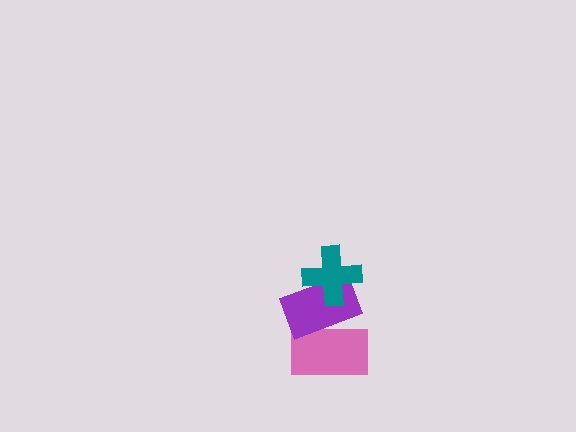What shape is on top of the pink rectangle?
The purple rectangle is on top of the pink rectangle.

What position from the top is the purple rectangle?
The purple rectangle is 2nd from the top.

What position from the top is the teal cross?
The teal cross is 1st from the top.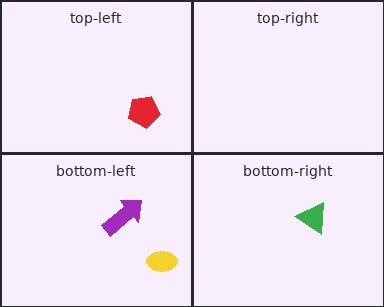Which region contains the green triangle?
The bottom-right region.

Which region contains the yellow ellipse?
The bottom-left region.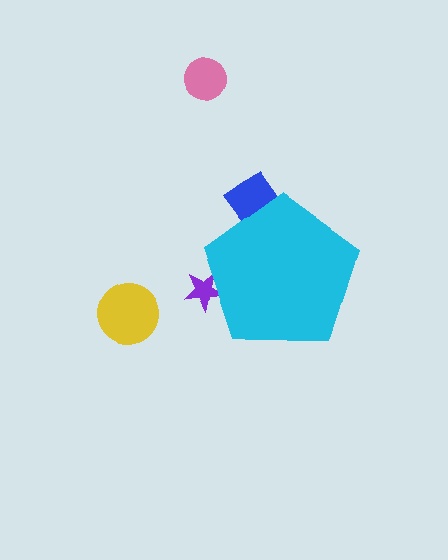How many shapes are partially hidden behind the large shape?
2 shapes are partially hidden.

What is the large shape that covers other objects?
A cyan pentagon.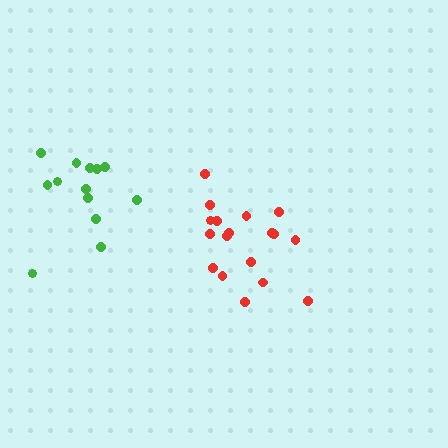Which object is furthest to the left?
The green cluster is leftmost.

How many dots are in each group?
Group 1: 18 dots, Group 2: 13 dots (31 total).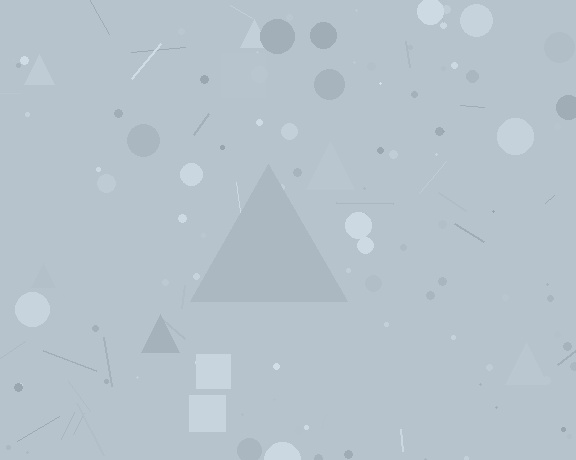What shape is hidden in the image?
A triangle is hidden in the image.